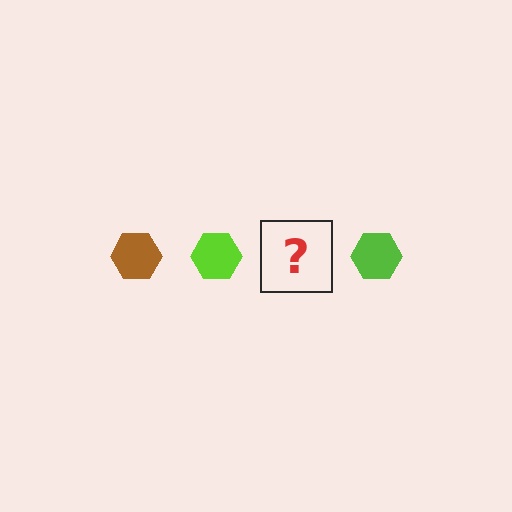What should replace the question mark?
The question mark should be replaced with a brown hexagon.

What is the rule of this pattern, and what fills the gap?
The rule is that the pattern cycles through brown, lime hexagons. The gap should be filled with a brown hexagon.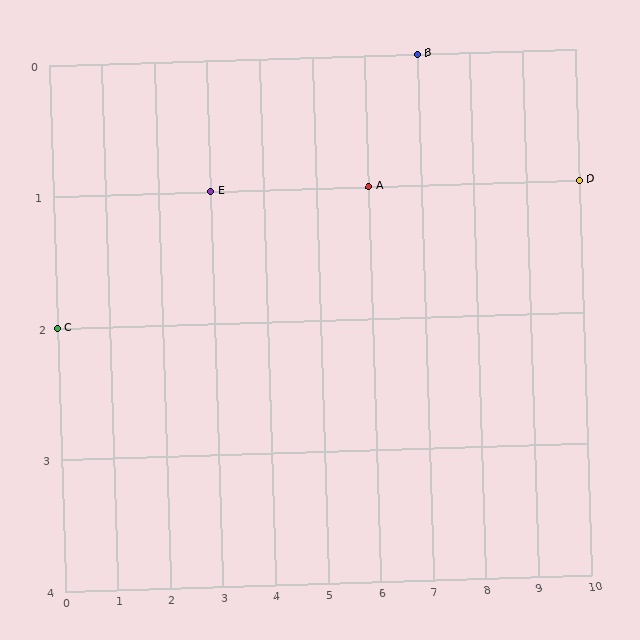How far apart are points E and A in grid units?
Points E and A are 3 columns apart.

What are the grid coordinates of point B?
Point B is at grid coordinates (7, 0).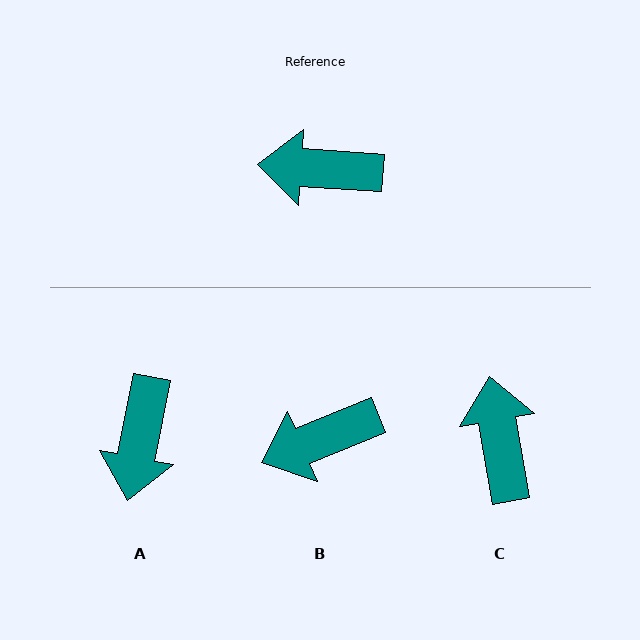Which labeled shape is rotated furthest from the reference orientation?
A, about 83 degrees away.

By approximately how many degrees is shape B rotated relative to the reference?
Approximately 26 degrees counter-clockwise.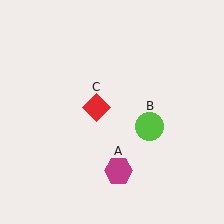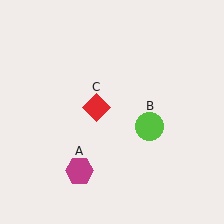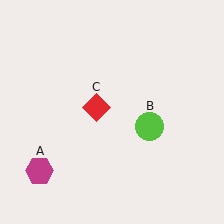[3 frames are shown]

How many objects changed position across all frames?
1 object changed position: magenta hexagon (object A).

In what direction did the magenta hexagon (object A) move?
The magenta hexagon (object A) moved left.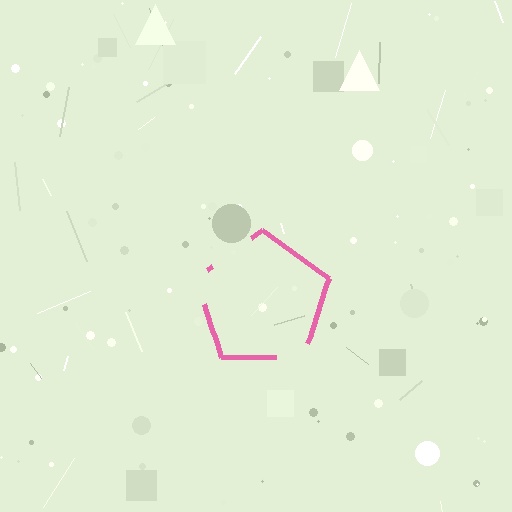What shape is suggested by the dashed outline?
The dashed outline suggests a pentagon.